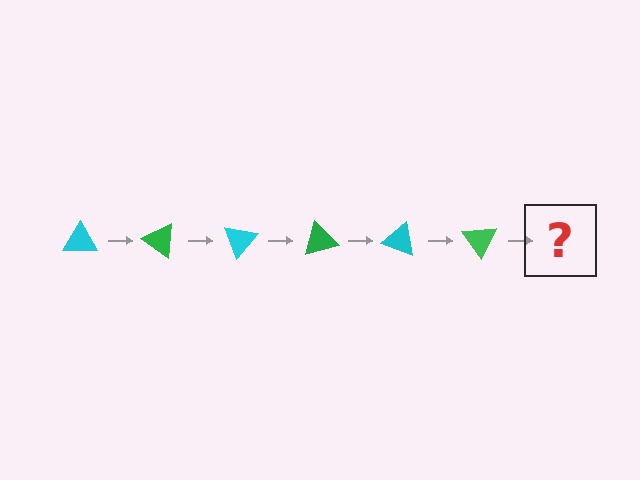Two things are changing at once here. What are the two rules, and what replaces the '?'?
The two rules are that it rotates 35 degrees each step and the color cycles through cyan and green. The '?' should be a cyan triangle, rotated 210 degrees from the start.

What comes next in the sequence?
The next element should be a cyan triangle, rotated 210 degrees from the start.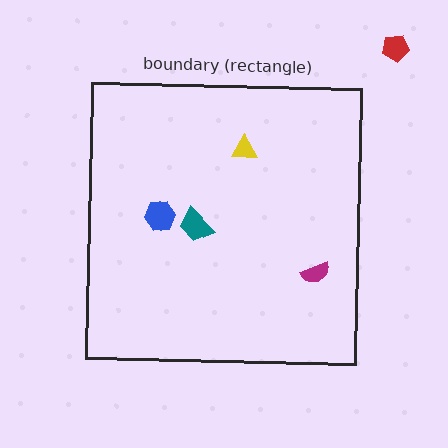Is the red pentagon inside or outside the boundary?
Outside.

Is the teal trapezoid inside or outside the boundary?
Inside.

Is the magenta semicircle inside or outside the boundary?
Inside.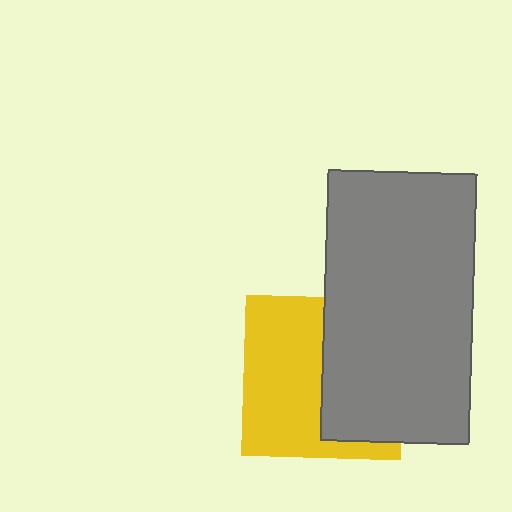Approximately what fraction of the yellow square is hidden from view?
Roughly 46% of the yellow square is hidden behind the gray rectangle.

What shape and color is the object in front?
The object in front is a gray rectangle.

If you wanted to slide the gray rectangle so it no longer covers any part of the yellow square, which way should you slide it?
Slide it right — that is the most direct way to separate the two shapes.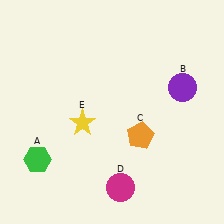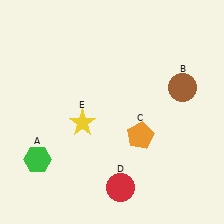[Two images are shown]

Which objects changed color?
B changed from purple to brown. D changed from magenta to red.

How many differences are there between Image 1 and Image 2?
There are 2 differences between the two images.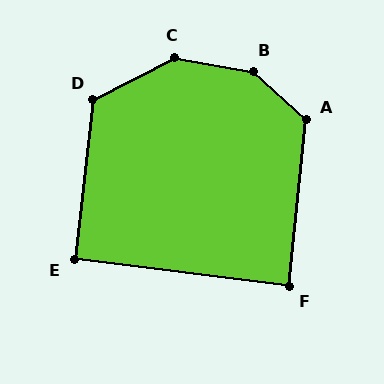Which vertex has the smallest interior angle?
F, at approximately 89 degrees.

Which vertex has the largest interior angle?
B, at approximately 147 degrees.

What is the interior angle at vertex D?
Approximately 124 degrees (obtuse).